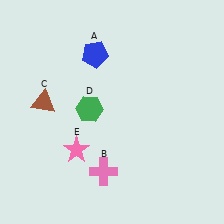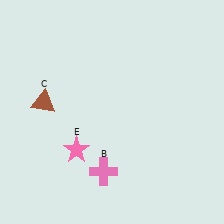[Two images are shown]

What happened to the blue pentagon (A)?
The blue pentagon (A) was removed in Image 2. It was in the top-left area of Image 1.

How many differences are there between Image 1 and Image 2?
There are 2 differences between the two images.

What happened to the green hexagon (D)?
The green hexagon (D) was removed in Image 2. It was in the top-left area of Image 1.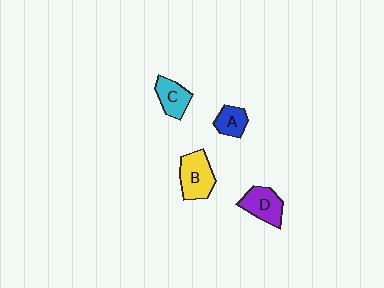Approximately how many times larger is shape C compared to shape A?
Approximately 1.3 times.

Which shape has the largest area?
Shape B (yellow).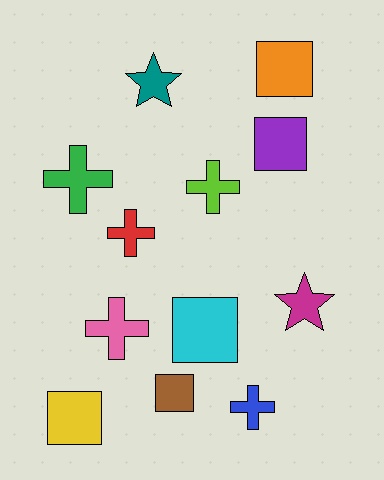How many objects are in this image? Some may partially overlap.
There are 12 objects.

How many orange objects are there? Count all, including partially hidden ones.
There is 1 orange object.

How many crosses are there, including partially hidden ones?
There are 5 crosses.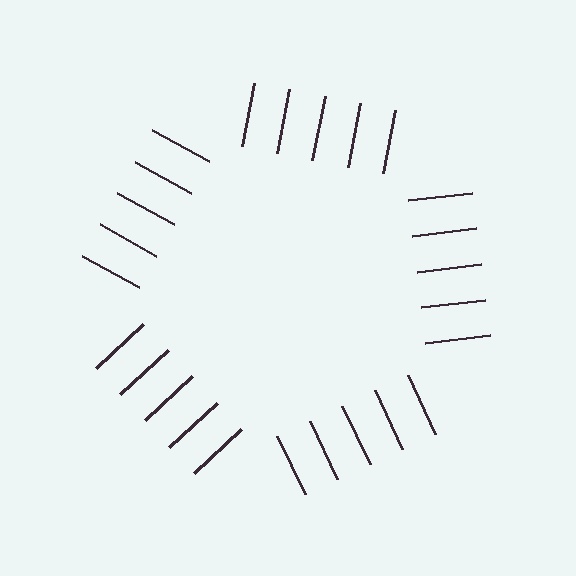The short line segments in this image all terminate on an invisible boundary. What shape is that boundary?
An illusory pentagon — the line segments terminate on its edges but no continuous stroke is drawn.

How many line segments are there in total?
25 — 5 along each of the 5 edges.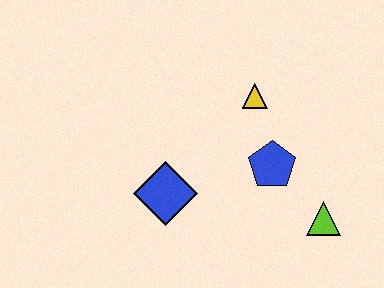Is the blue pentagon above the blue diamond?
Yes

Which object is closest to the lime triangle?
The blue pentagon is closest to the lime triangle.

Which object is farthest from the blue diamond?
The lime triangle is farthest from the blue diamond.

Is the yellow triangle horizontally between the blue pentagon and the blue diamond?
Yes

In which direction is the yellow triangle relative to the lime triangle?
The yellow triangle is above the lime triangle.